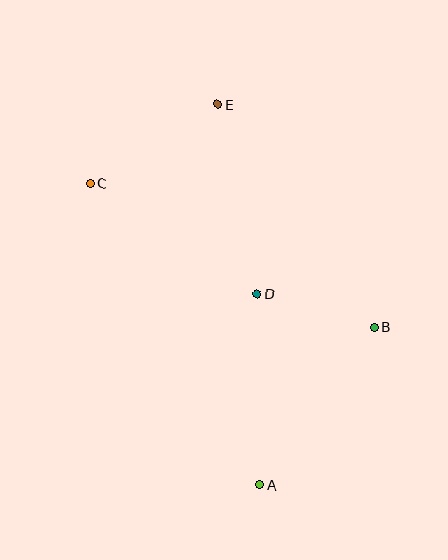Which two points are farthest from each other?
Points A and E are farthest from each other.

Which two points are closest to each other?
Points B and D are closest to each other.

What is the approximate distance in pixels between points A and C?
The distance between A and C is approximately 346 pixels.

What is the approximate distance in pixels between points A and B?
The distance between A and B is approximately 195 pixels.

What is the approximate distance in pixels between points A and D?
The distance between A and D is approximately 191 pixels.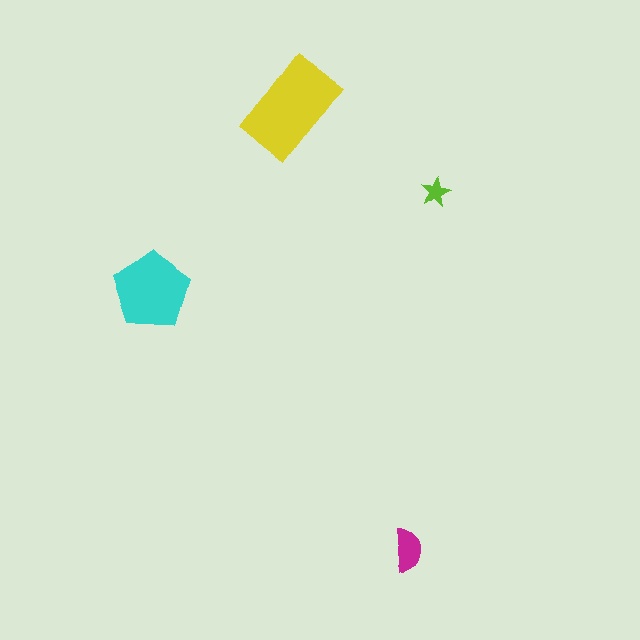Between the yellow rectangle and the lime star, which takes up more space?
The yellow rectangle.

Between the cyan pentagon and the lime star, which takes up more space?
The cyan pentagon.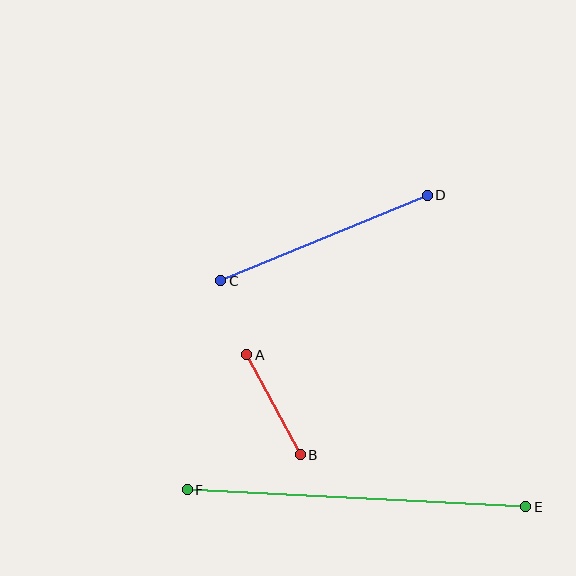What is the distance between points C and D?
The distance is approximately 224 pixels.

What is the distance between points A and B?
The distance is approximately 113 pixels.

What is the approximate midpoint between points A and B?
The midpoint is at approximately (274, 405) pixels.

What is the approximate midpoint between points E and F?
The midpoint is at approximately (357, 498) pixels.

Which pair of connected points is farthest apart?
Points E and F are farthest apart.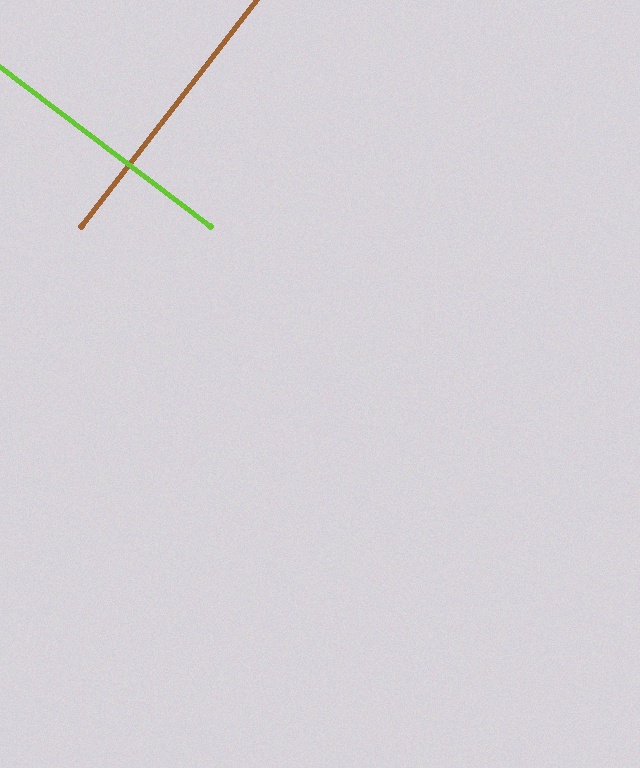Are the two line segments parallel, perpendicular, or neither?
Perpendicular — they meet at approximately 89°.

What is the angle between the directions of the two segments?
Approximately 89 degrees.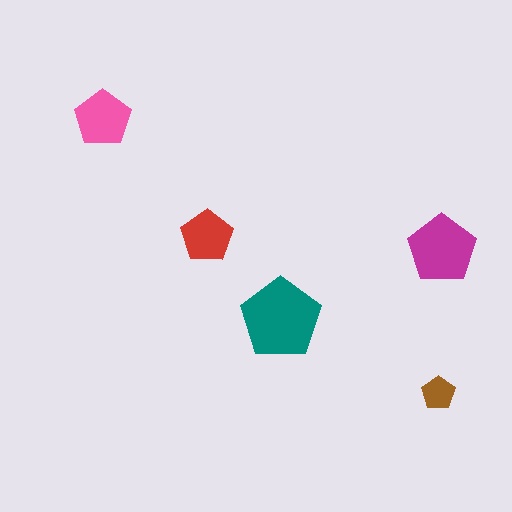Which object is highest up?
The pink pentagon is topmost.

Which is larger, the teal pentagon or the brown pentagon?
The teal one.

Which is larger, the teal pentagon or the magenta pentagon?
The teal one.